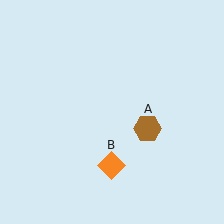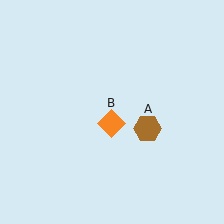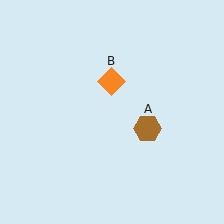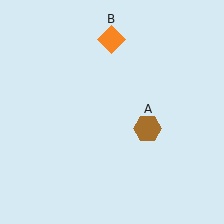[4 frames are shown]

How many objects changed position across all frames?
1 object changed position: orange diamond (object B).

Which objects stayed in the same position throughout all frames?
Brown hexagon (object A) remained stationary.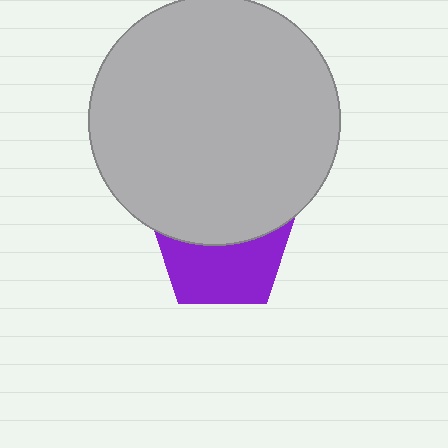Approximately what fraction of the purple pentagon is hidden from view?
Roughly 48% of the purple pentagon is hidden behind the light gray circle.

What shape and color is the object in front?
The object in front is a light gray circle.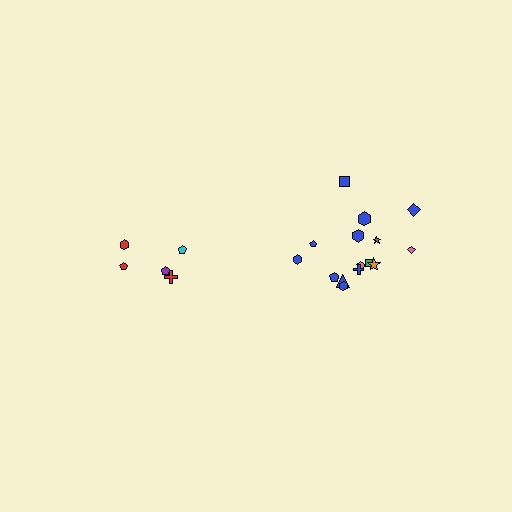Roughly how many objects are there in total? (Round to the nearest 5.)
Roughly 20 objects in total.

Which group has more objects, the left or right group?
The right group.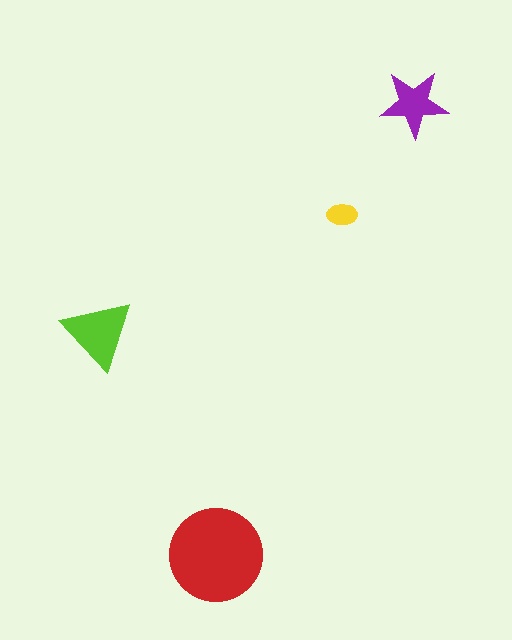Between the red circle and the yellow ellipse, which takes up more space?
The red circle.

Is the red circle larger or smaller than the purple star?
Larger.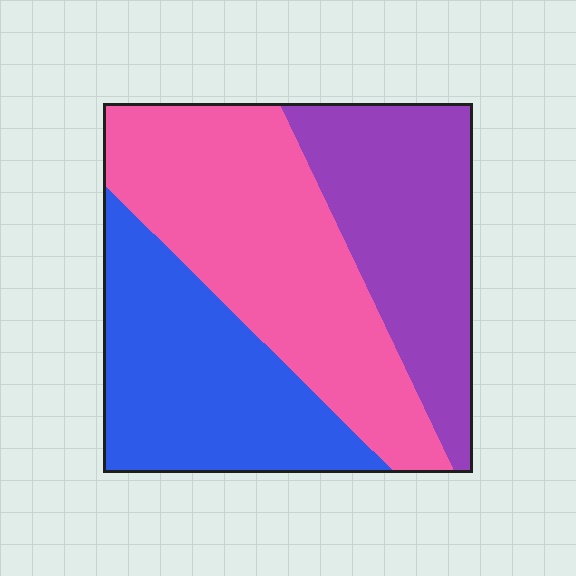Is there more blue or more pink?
Pink.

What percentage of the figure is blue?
Blue takes up about one third (1/3) of the figure.